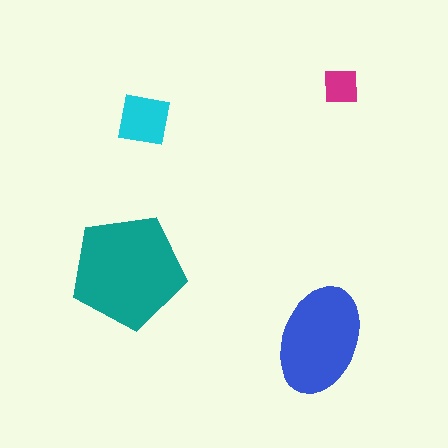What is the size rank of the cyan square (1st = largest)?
3rd.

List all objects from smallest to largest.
The magenta square, the cyan square, the blue ellipse, the teal pentagon.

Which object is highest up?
The magenta square is topmost.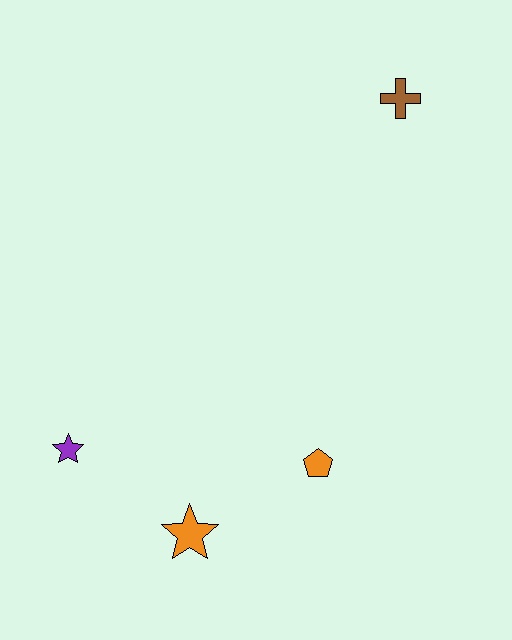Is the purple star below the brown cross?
Yes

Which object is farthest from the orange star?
The brown cross is farthest from the orange star.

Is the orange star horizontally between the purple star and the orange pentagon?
Yes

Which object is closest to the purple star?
The orange star is closest to the purple star.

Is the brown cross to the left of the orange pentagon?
No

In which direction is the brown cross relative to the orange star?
The brown cross is above the orange star.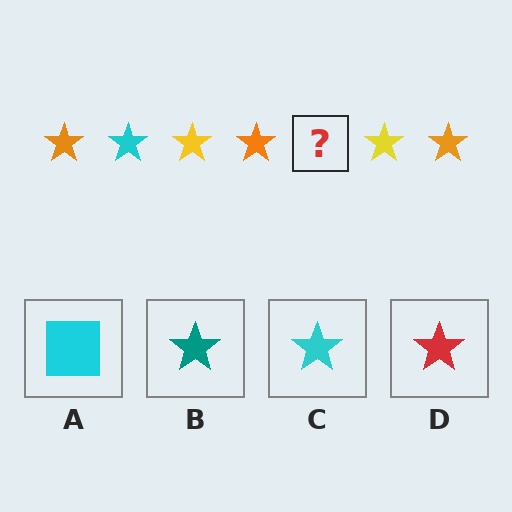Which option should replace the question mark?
Option C.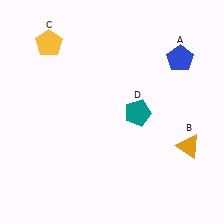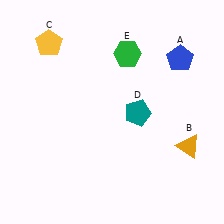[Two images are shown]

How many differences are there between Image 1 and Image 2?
There is 1 difference between the two images.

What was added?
A green hexagon (E) was added in Image 2.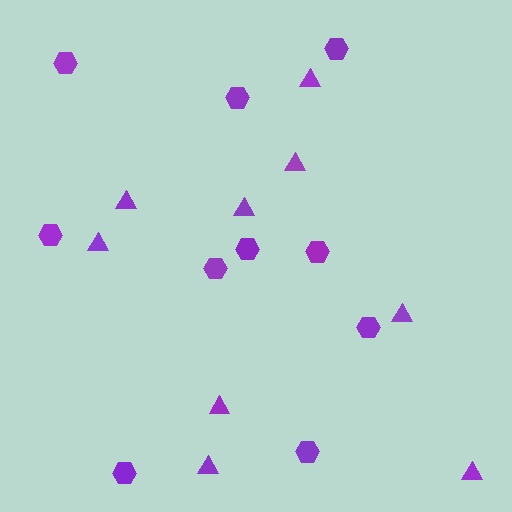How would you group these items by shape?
There are 2 groups: one group of hexagons (10) and one group of triangles (9).